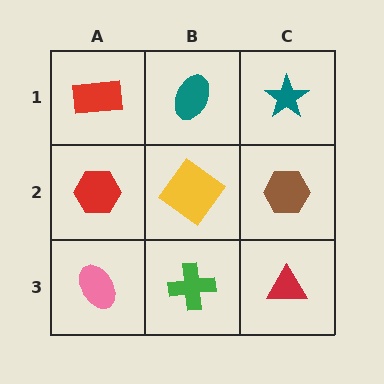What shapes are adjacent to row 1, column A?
A red hexagon (row 2, column A), a teal ellipse (row 1, column B).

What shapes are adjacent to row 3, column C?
A brown hexagon (row 2, column C), a green cross (row 3, column B).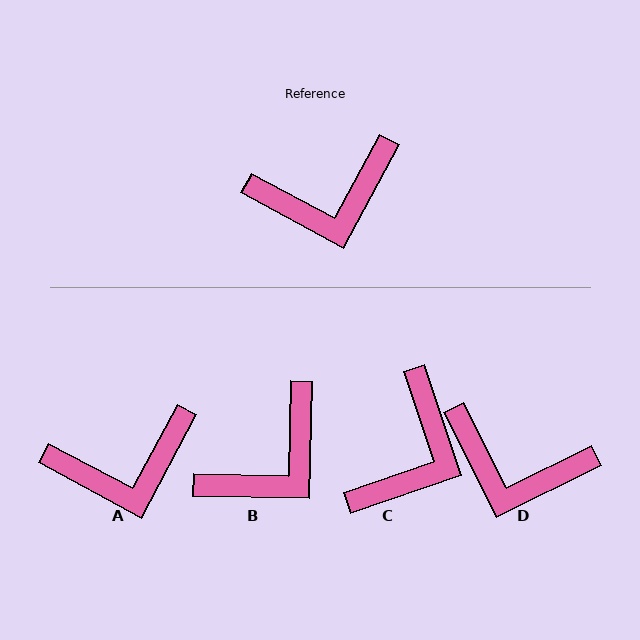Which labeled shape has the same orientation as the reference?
A.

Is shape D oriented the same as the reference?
No, it is off by about 35 degrees.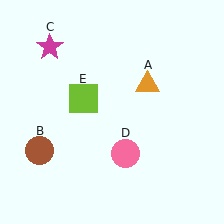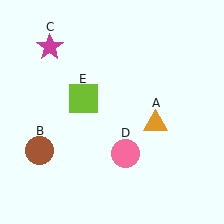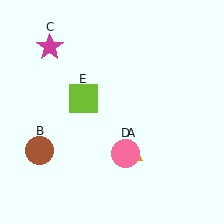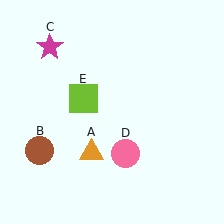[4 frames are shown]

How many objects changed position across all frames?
1 object changed position: orange triangle (object A).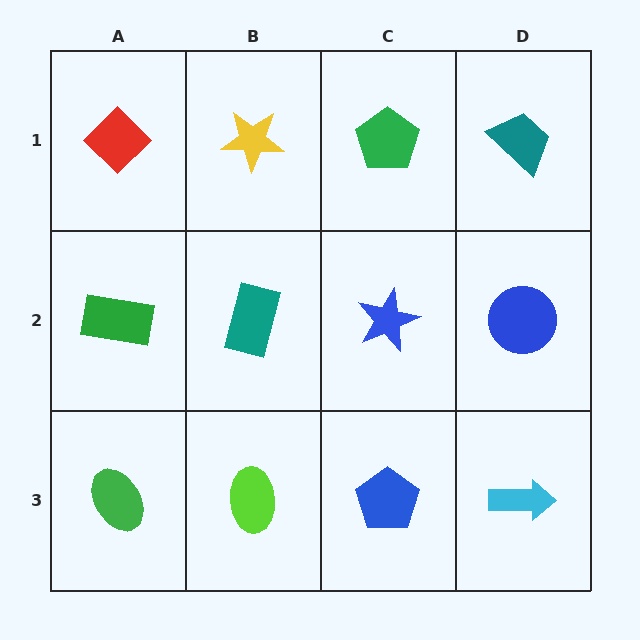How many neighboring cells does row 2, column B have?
4.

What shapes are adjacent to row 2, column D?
A teal trapezoid (row 1, column D), a cyan arrow (row 3, column D), a blue star (row 2, column C).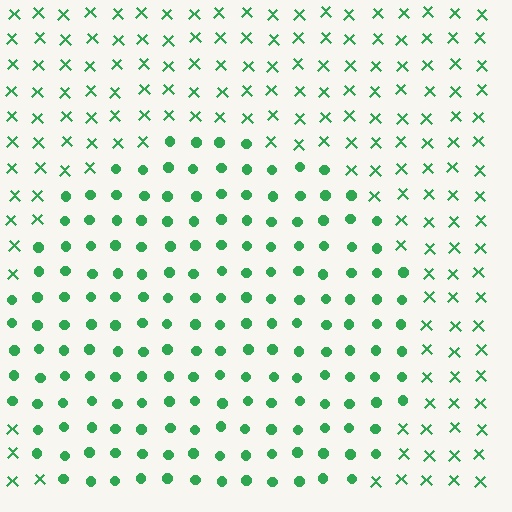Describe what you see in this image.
The image is filled with small green elements arranged in a uniform grid. A circle-shaped region contains circles, while the surrounding area contains X marks. The boundary is defined purely by the change in element shape.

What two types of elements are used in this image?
The image uses circles inside the circle region and X marks outside it.